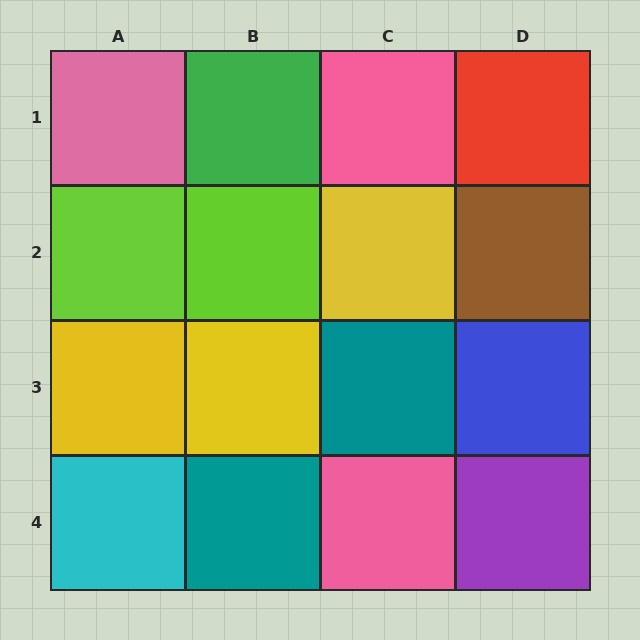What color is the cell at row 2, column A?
Lime.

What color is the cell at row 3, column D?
Blue.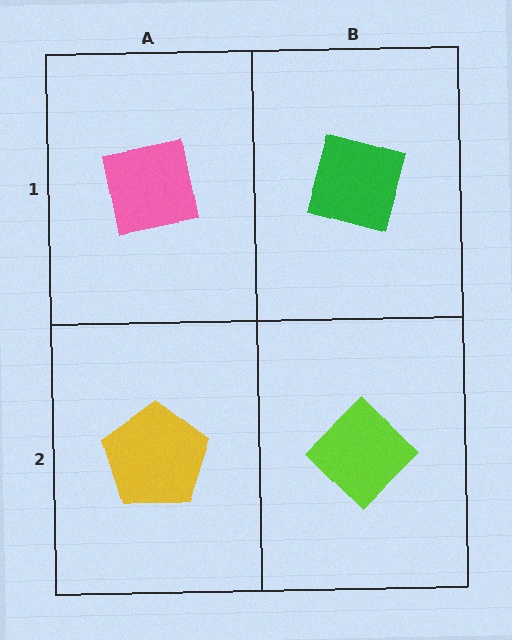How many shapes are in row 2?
2 shapes.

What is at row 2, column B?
A lime diamond.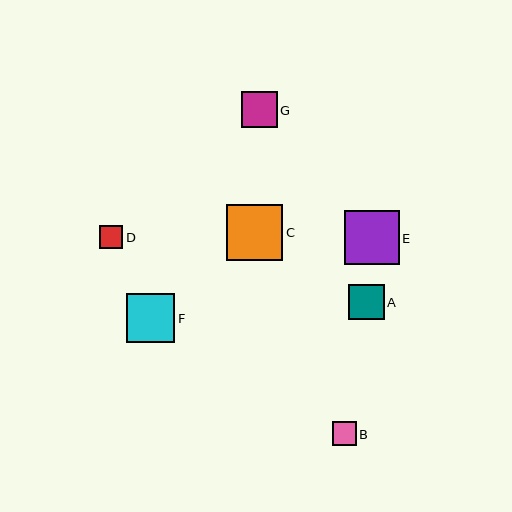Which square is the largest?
Square C is the largest with a size of approximately 56 pixels.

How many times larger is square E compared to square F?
Square E is approximately 1.1 times the size of square F.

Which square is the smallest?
Square D is the smallest with a size of approximately 23 pixels.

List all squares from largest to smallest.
From largest to smallest: C, E, F, G, A, B, D.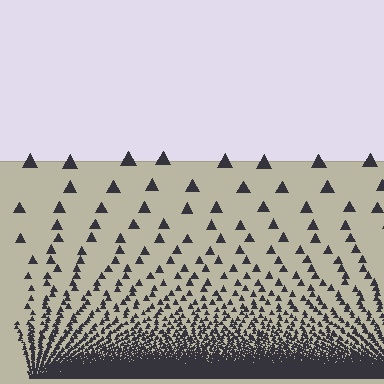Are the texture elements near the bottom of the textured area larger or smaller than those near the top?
Smaller. The gradient is inverted — elements near the bottom are smaller and denser.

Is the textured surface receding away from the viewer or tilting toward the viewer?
The surface appears to tilt toward the viewer. Texture elements get larger and sparser toward the top.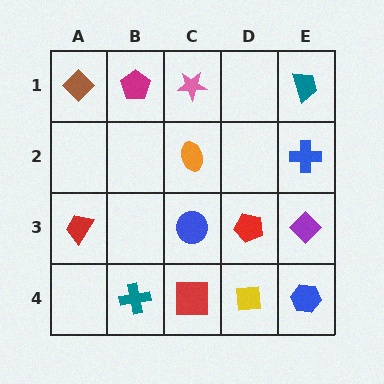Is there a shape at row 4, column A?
No, that cell is empty.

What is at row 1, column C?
A pink star.